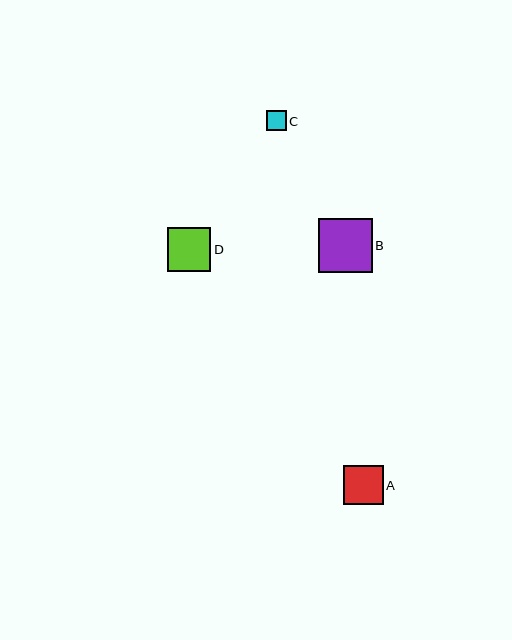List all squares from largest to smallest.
From largest to smallest: B, D, A, C.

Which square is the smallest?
Square C is the smallest with a size of approximately 20 pixels.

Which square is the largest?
Square B is the largest with a size of approximately 53 pixels.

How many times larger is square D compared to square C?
Square D is approximately 2.2 times the size of square C.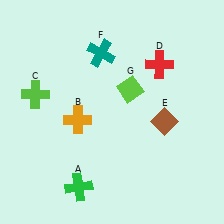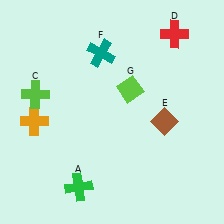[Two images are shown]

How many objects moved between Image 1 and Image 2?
2 objects moved between the two images.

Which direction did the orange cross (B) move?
The orange cross (B) moved left.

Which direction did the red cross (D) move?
The red cross (D) moved up.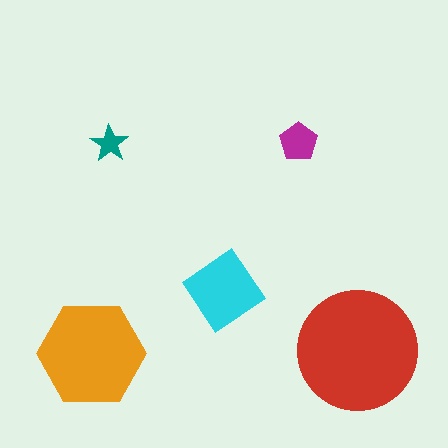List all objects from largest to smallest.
The red circle, the orange hexagon, the cyan diamond, the magenta pentagon, the teal star.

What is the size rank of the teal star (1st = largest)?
5th.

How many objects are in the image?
There are 5 objects in the image.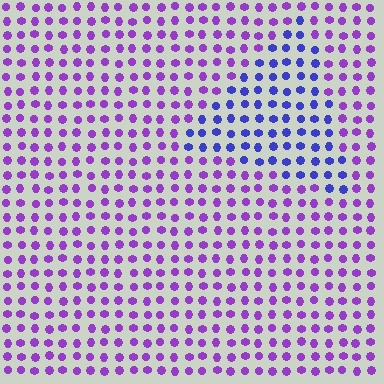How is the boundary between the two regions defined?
The boundary is defined purely by a slight shift in hue (about 41 degrees). Spacing, size, and orientation are identical on both sides.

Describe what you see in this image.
The image is filled with small purple elements in a uniform arrangement. A triangle-shaped region is visible where the elements are tinted to a slightly different hue, forming a subtle color boundary.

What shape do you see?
I see a triangle.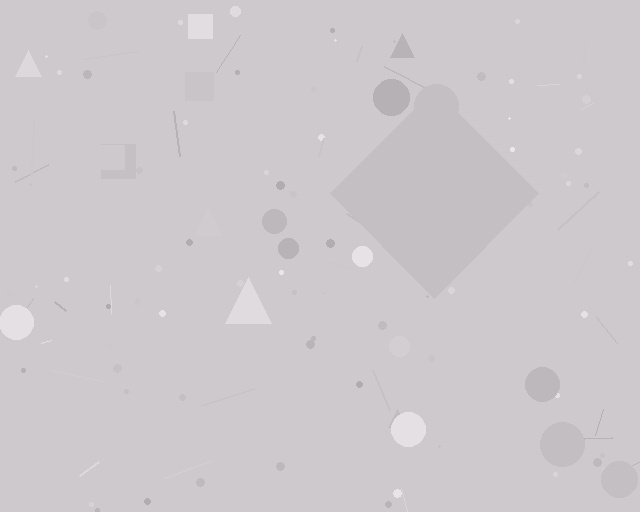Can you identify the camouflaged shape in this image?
The camouflaged shape is a diamond.